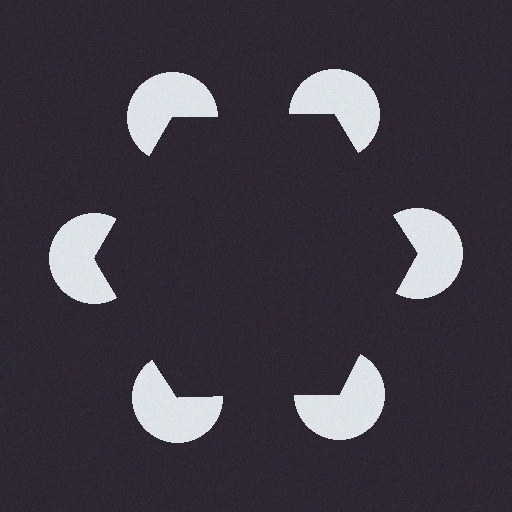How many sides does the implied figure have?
6 sides.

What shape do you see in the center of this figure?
An illusory hexagon — its edges are inferred from the aligned wedge cuts in the pac-man discs, not physically drawn.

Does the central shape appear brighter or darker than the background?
It typically appears slightly darker than the background, even though no actual brightness change is drawn.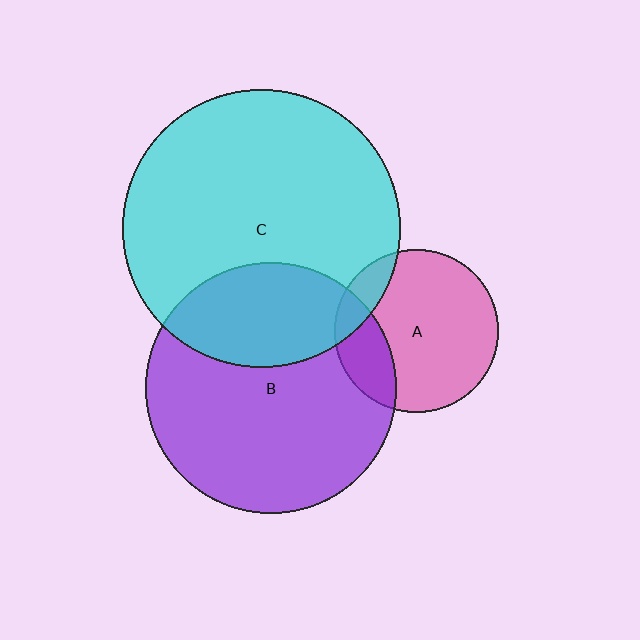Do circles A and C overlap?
Yes.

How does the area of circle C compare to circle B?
Approximately 1.2 times.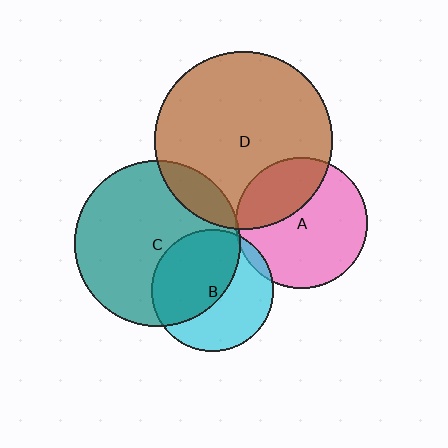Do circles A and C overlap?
Yes.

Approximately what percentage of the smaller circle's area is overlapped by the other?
Approximately 5%.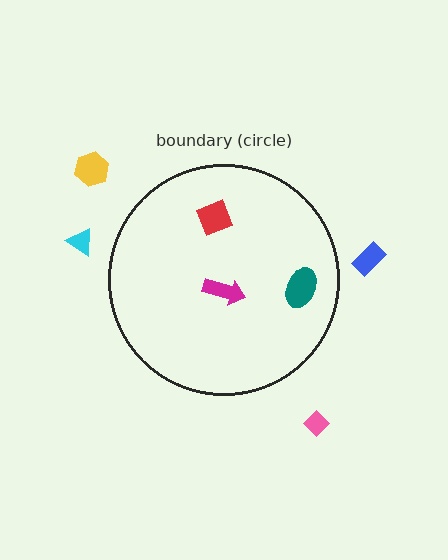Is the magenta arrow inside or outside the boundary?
Inside.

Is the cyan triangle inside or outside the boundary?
Outside.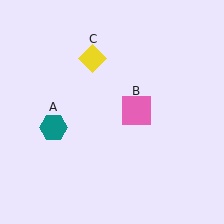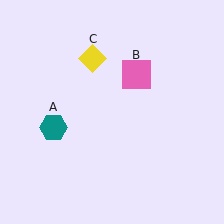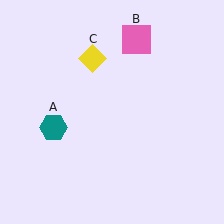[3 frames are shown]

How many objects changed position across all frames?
1 object changed position: pink square (object B).